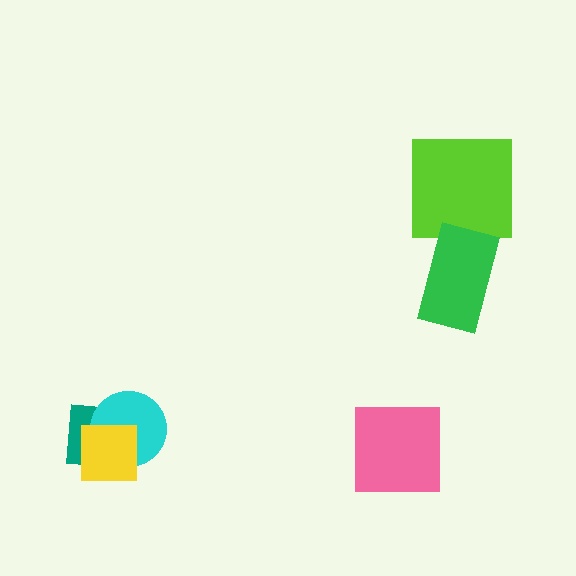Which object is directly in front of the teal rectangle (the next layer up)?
The cyan circle is directly in front of the teal rectangle.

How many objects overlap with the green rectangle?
0 objects overlap with the green rectangle.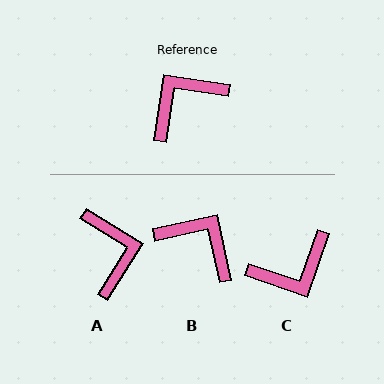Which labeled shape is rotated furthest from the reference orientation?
C, about 170 degrees away.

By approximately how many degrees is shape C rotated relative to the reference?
Approximately 170 degrees counter-clockwise.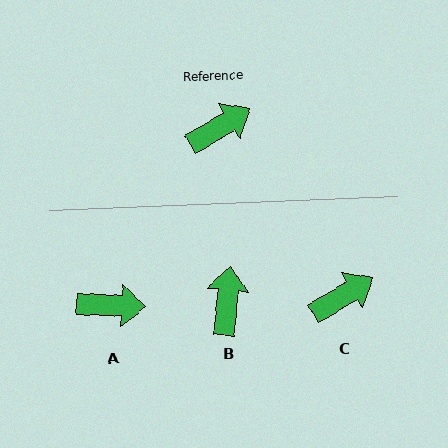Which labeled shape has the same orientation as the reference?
C.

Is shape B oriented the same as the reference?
No, it is off by about 54 degrees.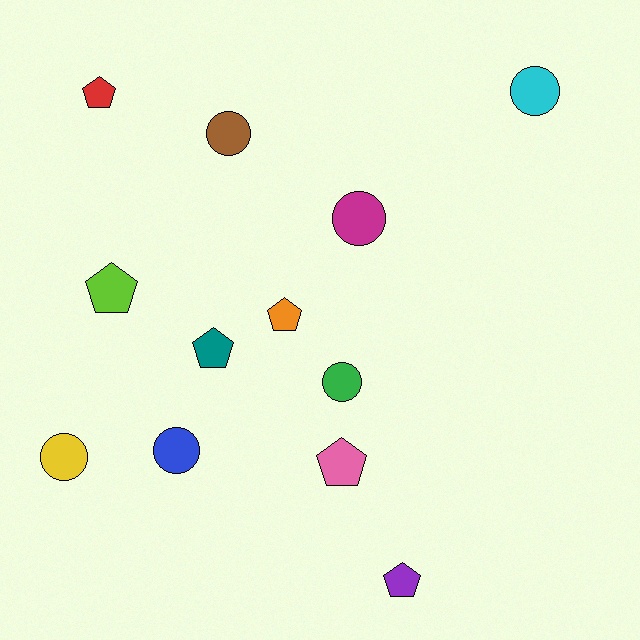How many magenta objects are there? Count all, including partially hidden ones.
There is 1 magenta object.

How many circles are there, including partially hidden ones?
There are 6 circles.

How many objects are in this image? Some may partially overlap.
There are 12 objects.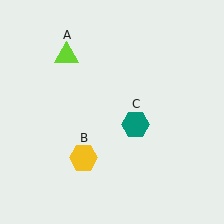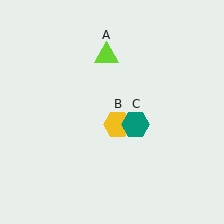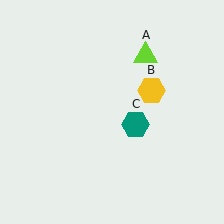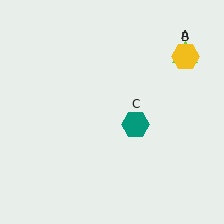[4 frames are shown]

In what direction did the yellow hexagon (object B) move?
The yellow hexagon (object B) moved up and to the right.